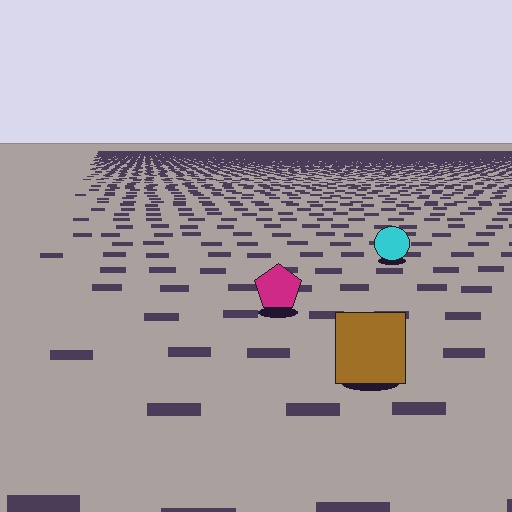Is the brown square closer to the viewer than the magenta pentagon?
Yes. The brown square is closer — you can tell from the texture gradient: the ground texture is coarser near it.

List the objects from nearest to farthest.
From nearest to farthest: the brown square, the magenta pentagon, the cyan circle.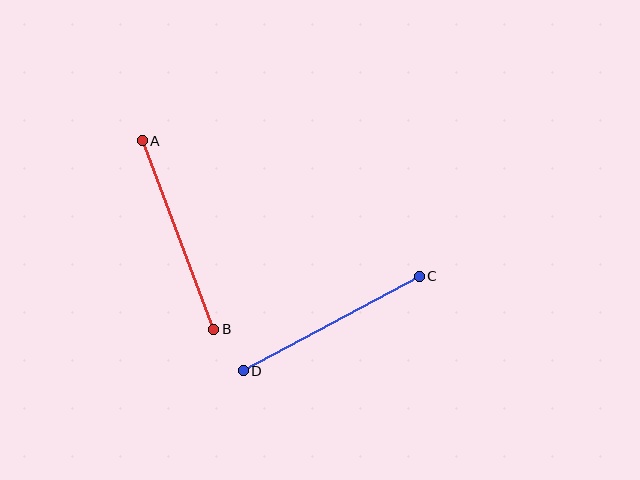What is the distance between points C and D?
The distance is approximately 200 pixels.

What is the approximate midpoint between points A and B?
The midpoint is at approximately (178, 235) pixels.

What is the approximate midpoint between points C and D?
The midpoint is at approximately (331, 324) pixels.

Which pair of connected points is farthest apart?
Points A and B are farthest apart.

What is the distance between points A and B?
The distance is approximately 202 pixels.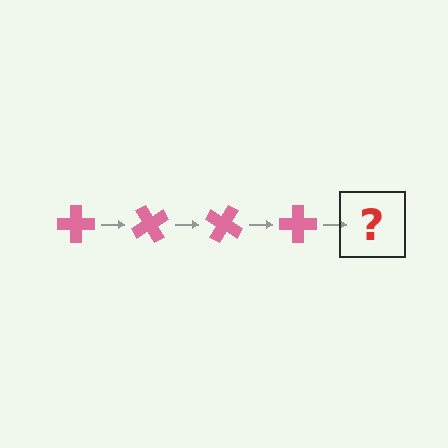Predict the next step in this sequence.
The next step is a pink cross rotated 240 degrees.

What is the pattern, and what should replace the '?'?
The pattern is that the cross rotates 60 degrees each step. The '?' should be a pink cross rotated 240 degrees.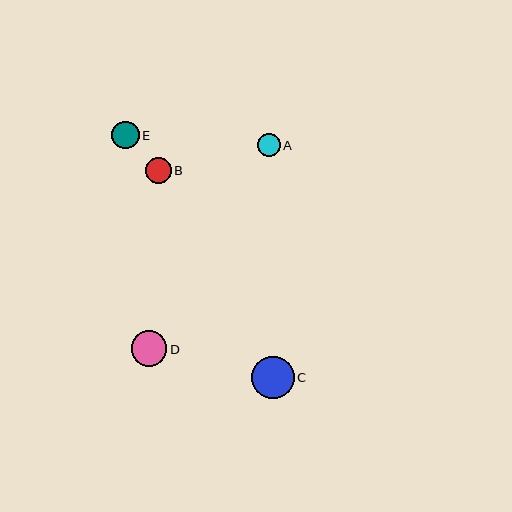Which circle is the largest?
Circle C is the largest with a size of approximately 42 pixels.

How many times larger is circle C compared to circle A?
Circle C is approximately 1.8 times the size of circle A.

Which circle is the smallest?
Circle A is the smallest with a size of approximately 23 pixels.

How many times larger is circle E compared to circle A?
Circle E is approximately 1.2 times the size of circle A.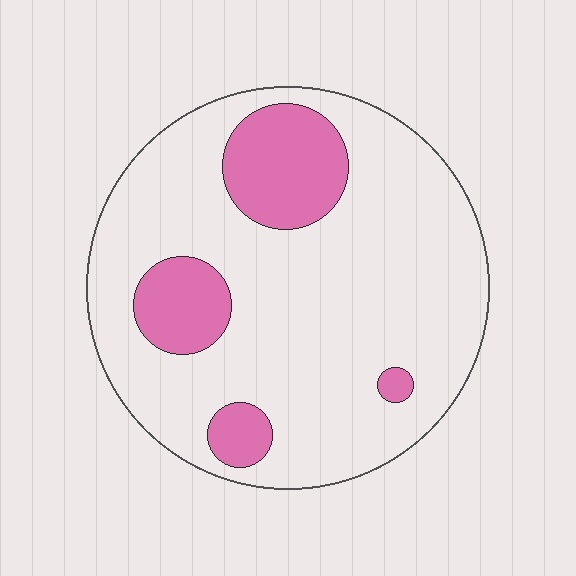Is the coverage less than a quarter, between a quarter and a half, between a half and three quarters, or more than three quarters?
Less than a quarter.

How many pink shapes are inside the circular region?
4.